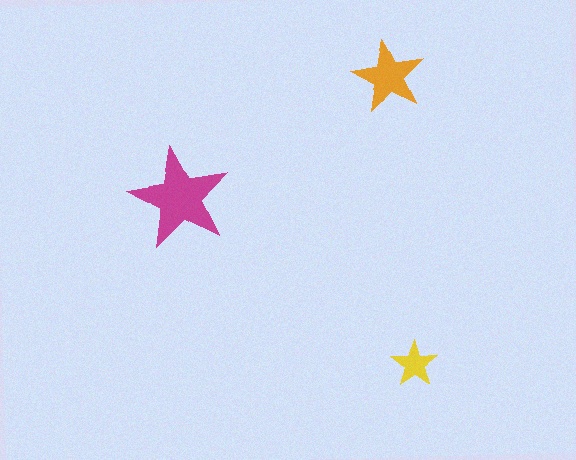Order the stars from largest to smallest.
the magenta one, the orange one, the yellow one.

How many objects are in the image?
There are 3 objects in the image.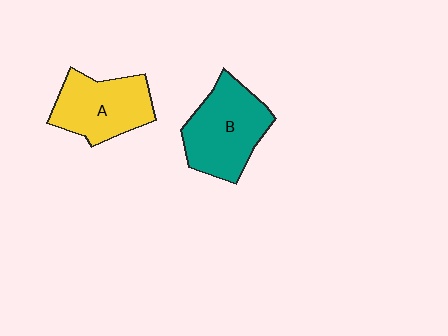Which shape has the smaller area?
Shape A (yellow).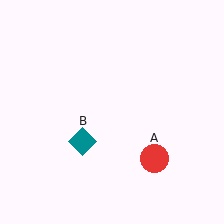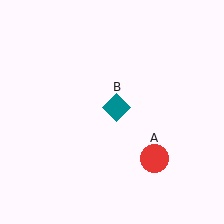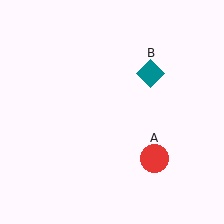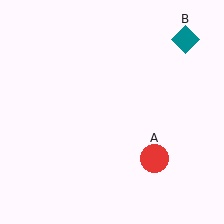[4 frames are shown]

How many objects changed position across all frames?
1 object changed position: teal diamond (object B).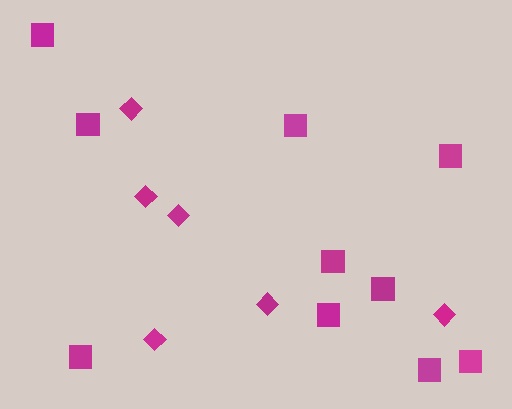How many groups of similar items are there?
There are 2 groups: one group of squares (10) and one group of diamonds (6).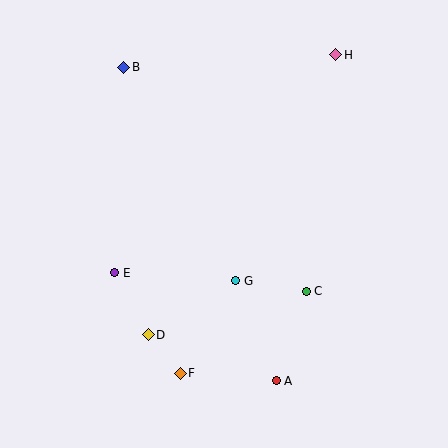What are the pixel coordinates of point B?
Point B is at (124, 67).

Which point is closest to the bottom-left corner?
Point D is closest to the bottom-left corner.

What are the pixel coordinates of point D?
Point D is at (148, 335).